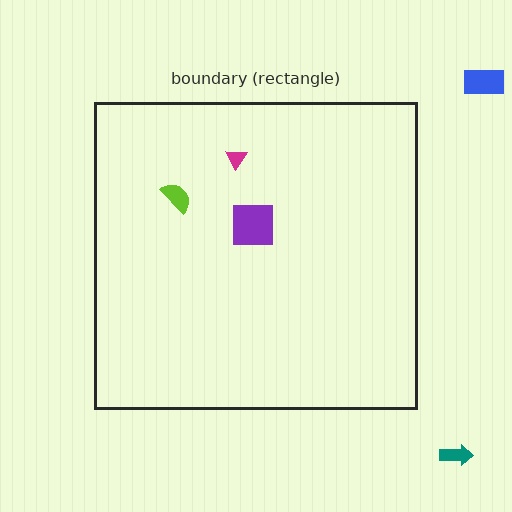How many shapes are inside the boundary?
3 inside, 2 outside.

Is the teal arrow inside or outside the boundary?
Outside.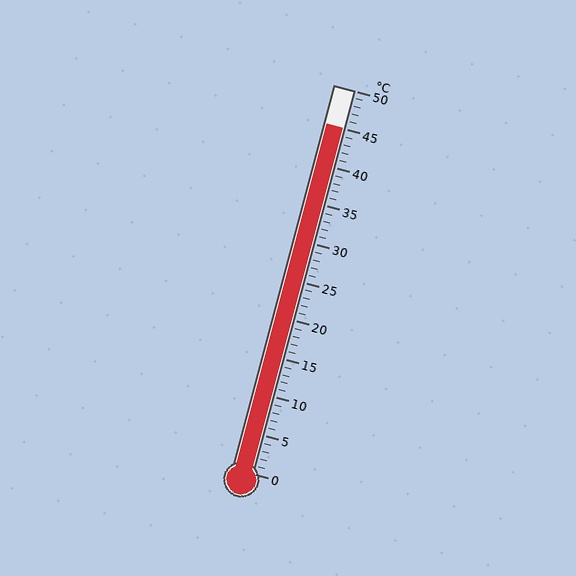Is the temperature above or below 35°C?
The temperature is above 35°C.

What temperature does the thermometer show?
The thermometer shows approximately 45°C.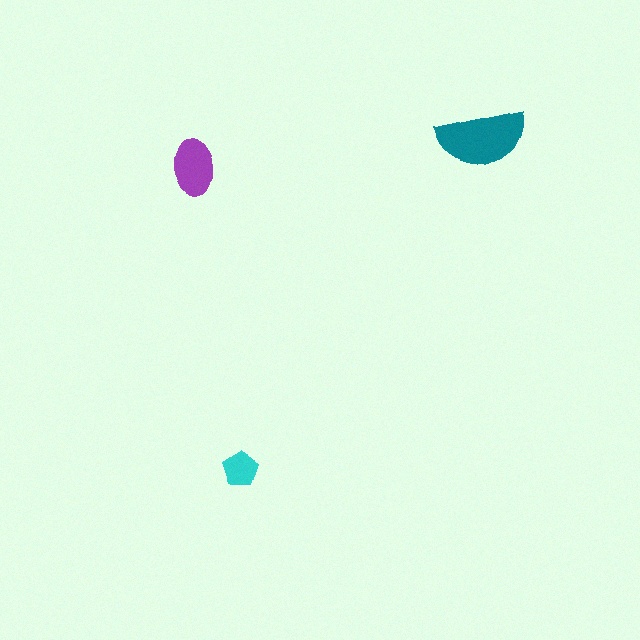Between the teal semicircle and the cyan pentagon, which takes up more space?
The teal semicircle.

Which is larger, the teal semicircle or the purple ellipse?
The teal semicircle.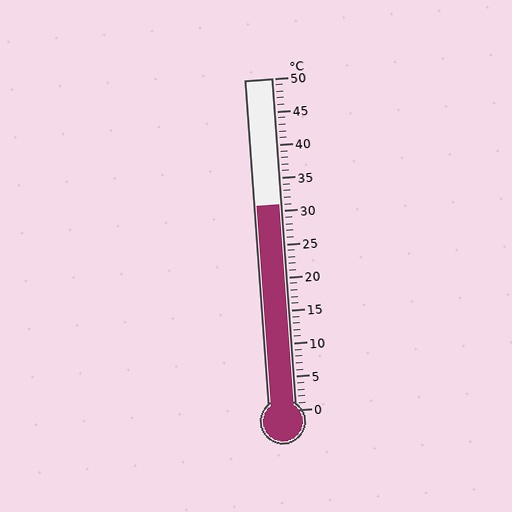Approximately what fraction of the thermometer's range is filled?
The thermometer is filled to approximately 60% of its range.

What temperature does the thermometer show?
The thermometer shows approximately 31°C.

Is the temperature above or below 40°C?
The temperature is below 40°C.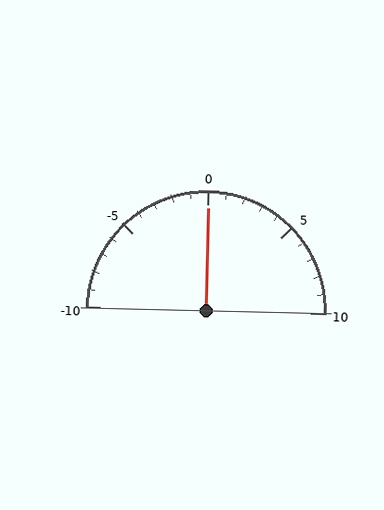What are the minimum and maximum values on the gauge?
The gauge ranges from -10 to 10.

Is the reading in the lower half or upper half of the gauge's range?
The reading is in the upper half of the range (-10 to 10).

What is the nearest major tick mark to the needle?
The nearest major tick mark is 0.